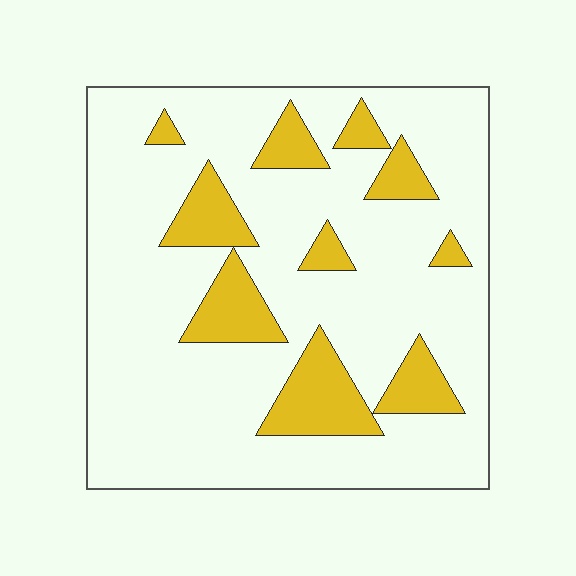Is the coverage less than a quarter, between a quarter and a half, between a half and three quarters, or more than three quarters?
Less than a quarter.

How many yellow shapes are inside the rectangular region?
10.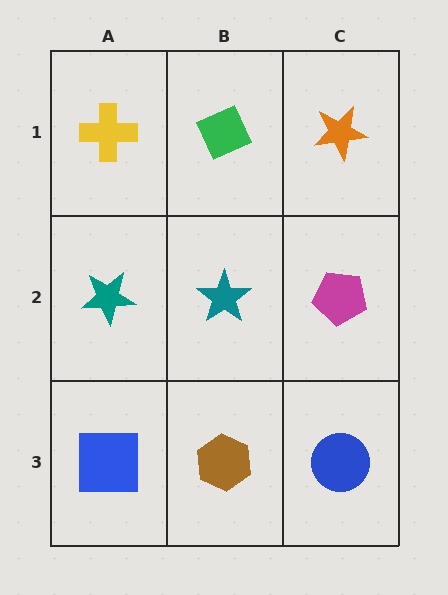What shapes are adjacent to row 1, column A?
A teal star (row 2, column A), a green diamond (row 1, column B).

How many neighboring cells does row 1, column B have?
3.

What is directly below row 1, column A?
A teal star.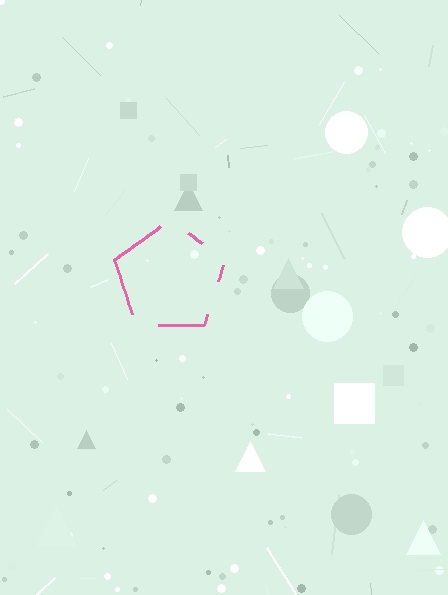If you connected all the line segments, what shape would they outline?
They would outline a pentagon.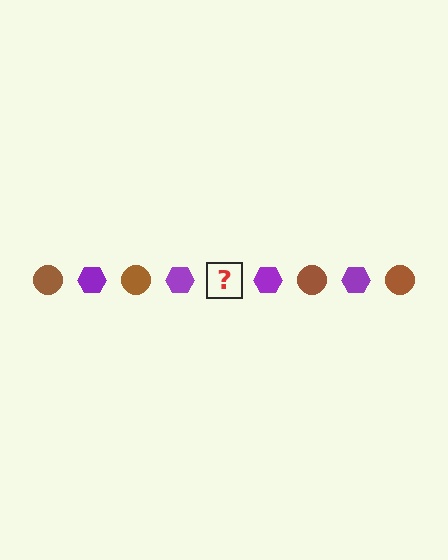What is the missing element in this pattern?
The missing element is a brown circle.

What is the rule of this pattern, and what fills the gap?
The rule is that the pattern alternates between brown circle and purple hexagon. The gap should be filled with a brown circle.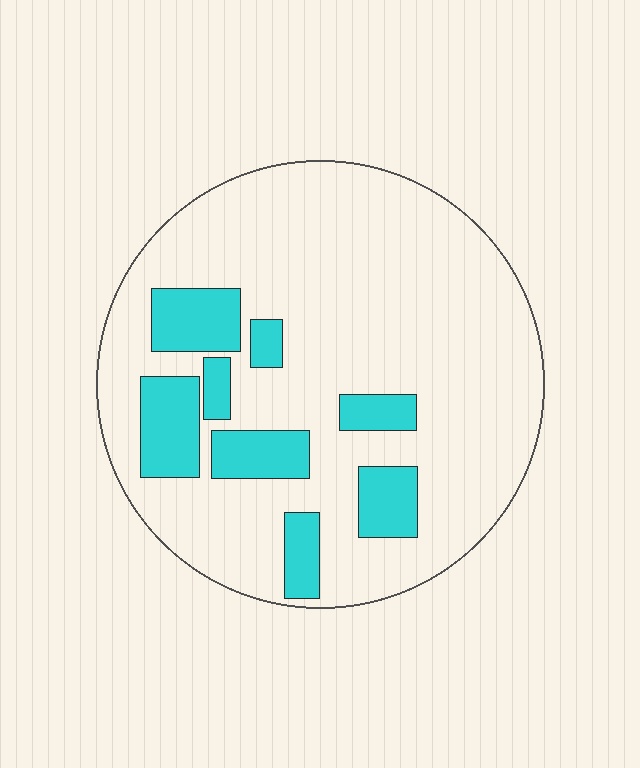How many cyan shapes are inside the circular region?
8.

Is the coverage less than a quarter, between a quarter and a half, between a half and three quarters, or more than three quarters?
Less than a quarter.